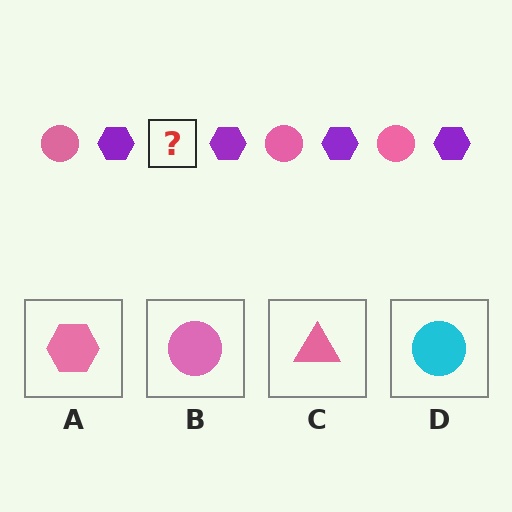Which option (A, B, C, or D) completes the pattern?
B.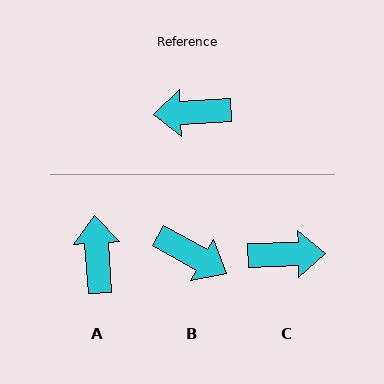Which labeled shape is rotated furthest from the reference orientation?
C, about 178 degrees away.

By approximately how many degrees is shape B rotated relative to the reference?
Approximately 148 degrees counter-clockwise.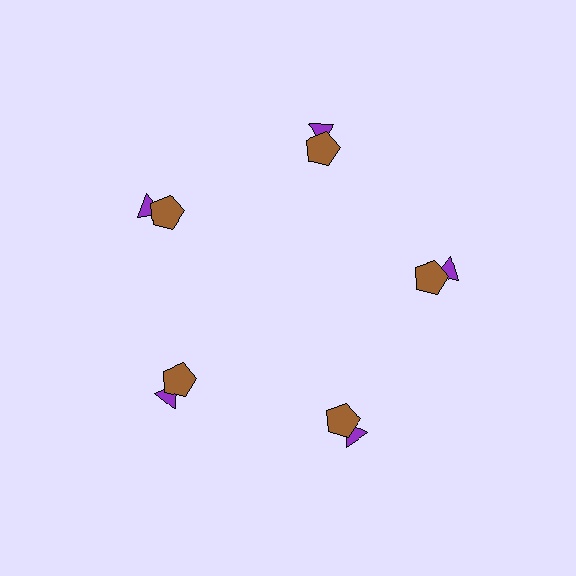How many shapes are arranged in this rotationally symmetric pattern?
There are 10 shapes, arranged in 5 groups of 2.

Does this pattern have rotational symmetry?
Yes, this pattern has 5-fold rotational symmetry. It looks the same after rotating 72 degrees around the center.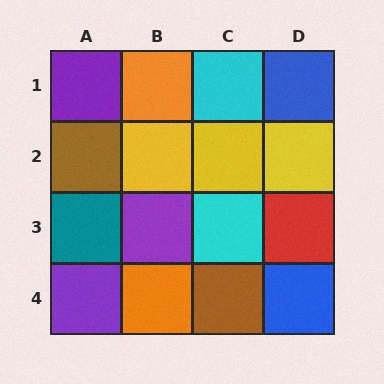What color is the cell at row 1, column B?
Orange.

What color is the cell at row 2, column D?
Yellow.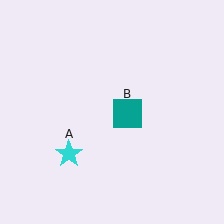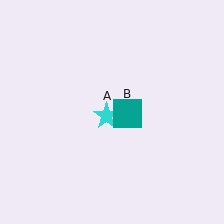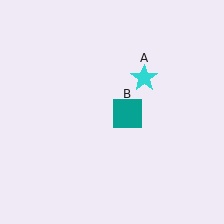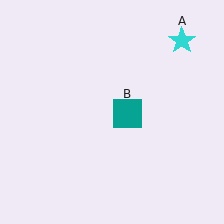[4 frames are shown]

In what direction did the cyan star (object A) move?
The cyan star (object A) moved up and to the right.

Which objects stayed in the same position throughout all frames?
Teal square (object B) remained stationary.